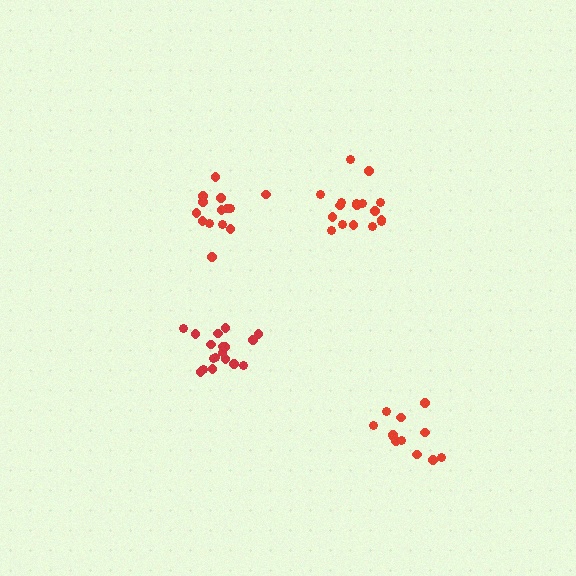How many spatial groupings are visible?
There are 4 spatial groupings.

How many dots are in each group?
Group 1: 17 dots, Group 2: 18 dots, Group 3: 12 dots, Group 4: 14 dots (61 total).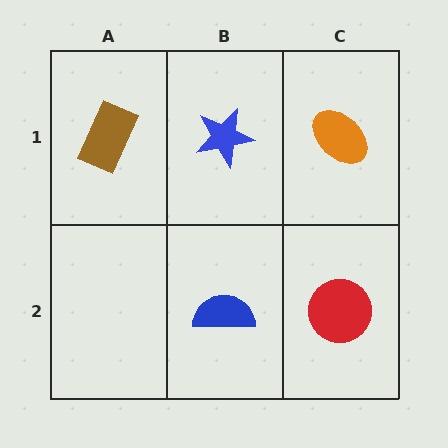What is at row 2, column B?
A blue semicircle.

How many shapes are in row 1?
3 shapes.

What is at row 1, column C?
An orange ellipse.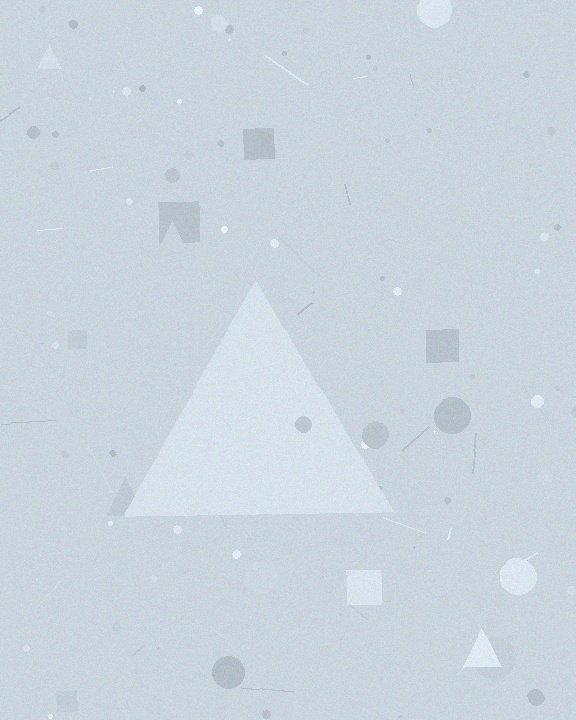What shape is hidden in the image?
A triangle is hidden in the image.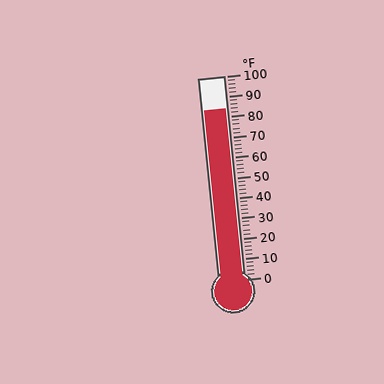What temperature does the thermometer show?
The thermometer shows approximately 84°F.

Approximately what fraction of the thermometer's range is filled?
The thermometer is filled to approximately 85% of its range.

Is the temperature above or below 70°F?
The temperature is above 70°F.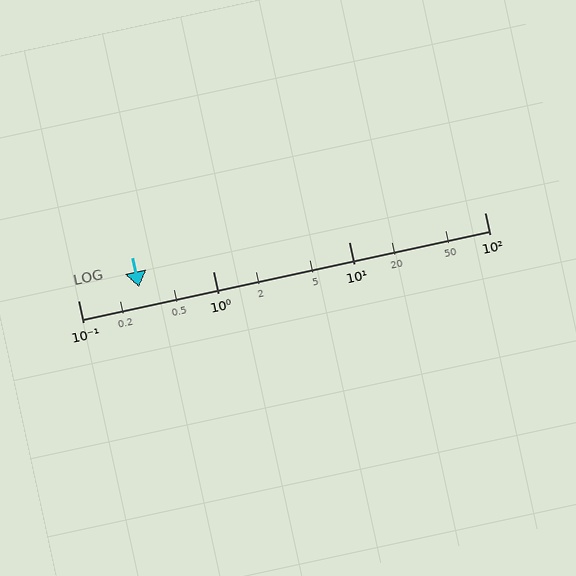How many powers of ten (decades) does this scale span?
The scale spans 3 decades, from 0.1 to 100.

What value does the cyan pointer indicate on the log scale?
The pointer indicates approximately 0.28.